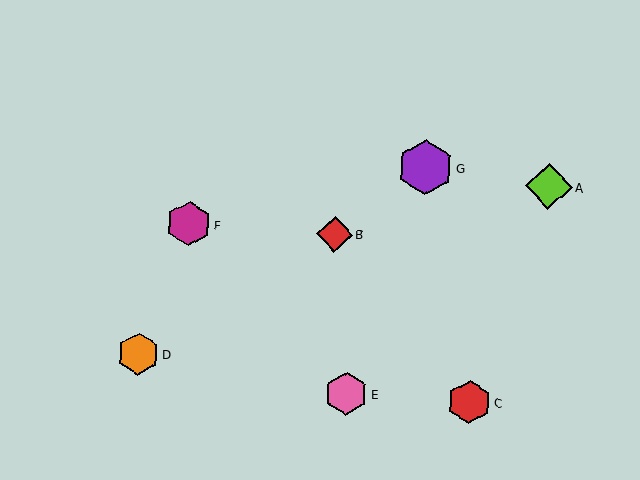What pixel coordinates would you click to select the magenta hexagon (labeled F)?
Click at (189, 224) to select the magenta hexagon F.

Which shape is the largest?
The purple hexagon (labeled G) is the largest.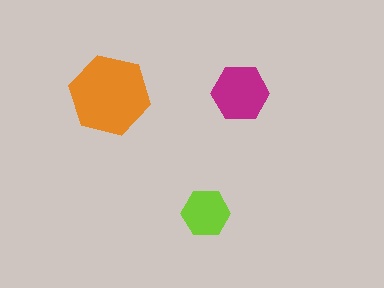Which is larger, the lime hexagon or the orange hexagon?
The orange one.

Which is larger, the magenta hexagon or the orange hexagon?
The orange one.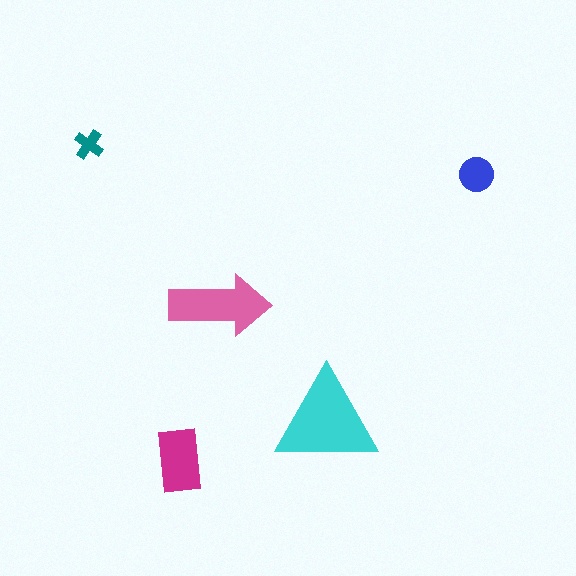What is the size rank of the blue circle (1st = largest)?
4th.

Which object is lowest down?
The magenta rectangle is bottommost.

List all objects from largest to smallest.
The cyan triangle, the pink arrow, the magenta rectangle, the blue circle, the teal cross.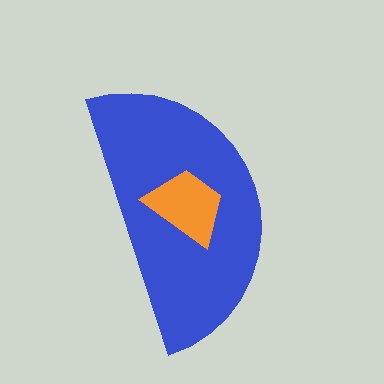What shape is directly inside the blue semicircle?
The orange trapezoid.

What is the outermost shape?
The blue semicircle.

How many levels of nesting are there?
2.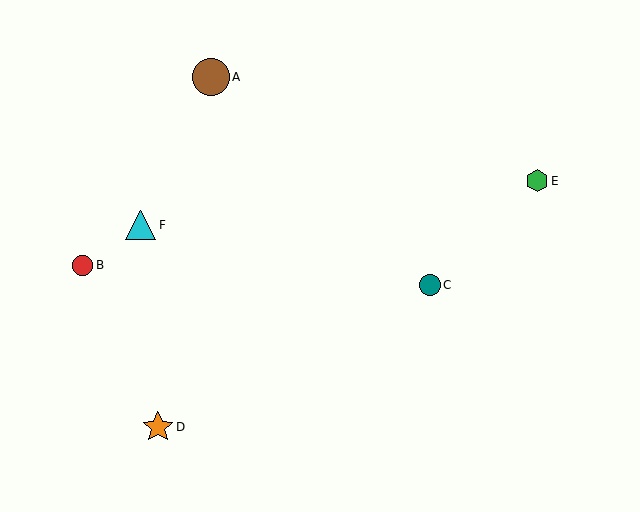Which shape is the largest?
The brown circle (labeled A) is the largest.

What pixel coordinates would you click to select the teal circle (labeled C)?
Click at (430, 285) to select the teal circle C.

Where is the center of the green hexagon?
The center of the green hexagon is at (537, 181).